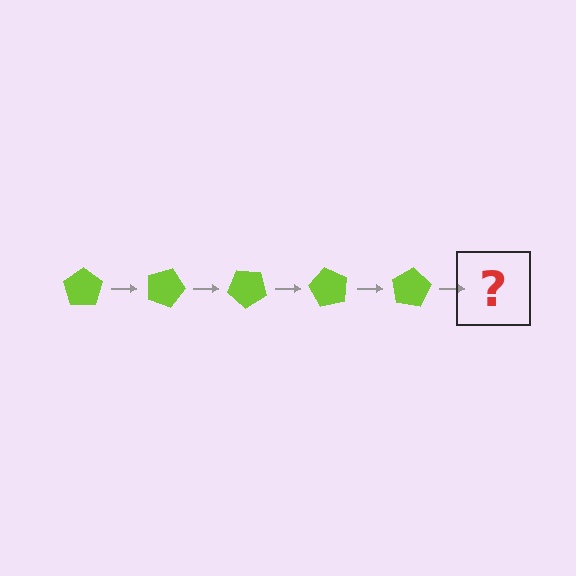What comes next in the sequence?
The next element should be a lime pentagon rotated 100 degrees.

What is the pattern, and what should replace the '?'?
The pattern is that the pentagon rotates 20 degrees each step. The '?' should be a lime pentagon rotated 100 degrees.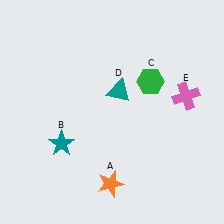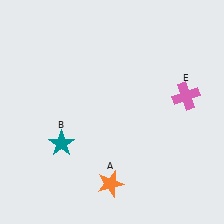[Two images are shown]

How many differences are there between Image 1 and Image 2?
There are 2 differences between the two images.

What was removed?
The green hexagon (C), the teal triangle (D) were removed in Image 2.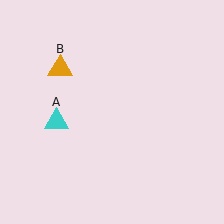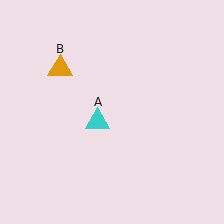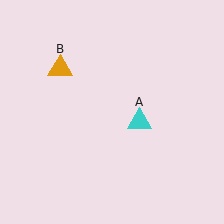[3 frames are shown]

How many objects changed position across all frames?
1 object changed position: cyan triangle (object A).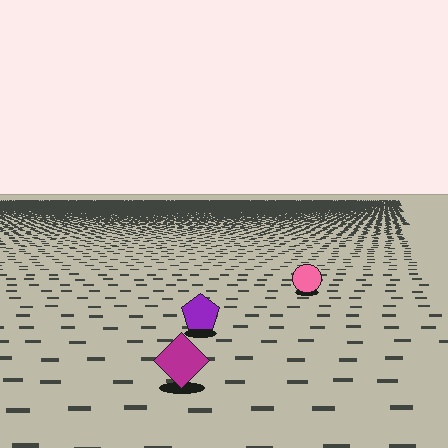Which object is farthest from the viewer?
The pink circle is farthest from the viewer. It appears smaller and the ground texture around it is denser.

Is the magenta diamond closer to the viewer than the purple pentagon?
Yes. The magenta diamond is closer — you can tell from the texture gradient: the ground texture is coarser near it.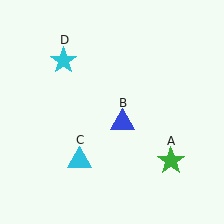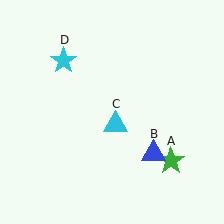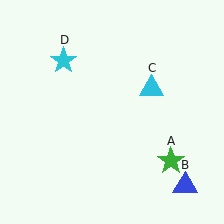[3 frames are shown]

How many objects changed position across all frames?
2 objects changed position: blue triangle (object B), cyan triangle (object C).